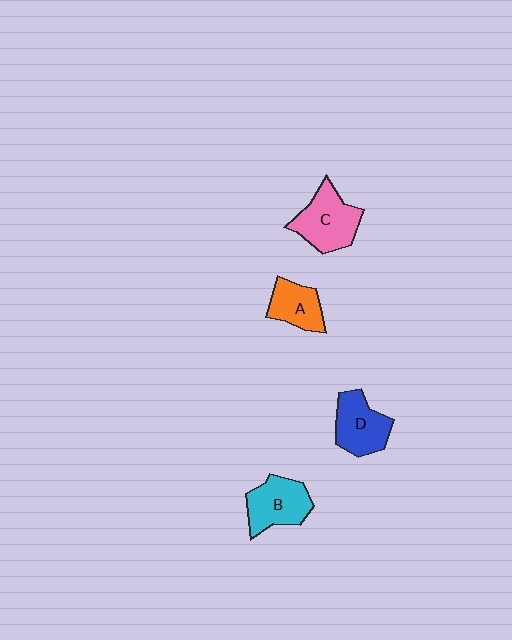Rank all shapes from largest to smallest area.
From largest to smallest: C (pink), B (cyan), D (blue), A (orange).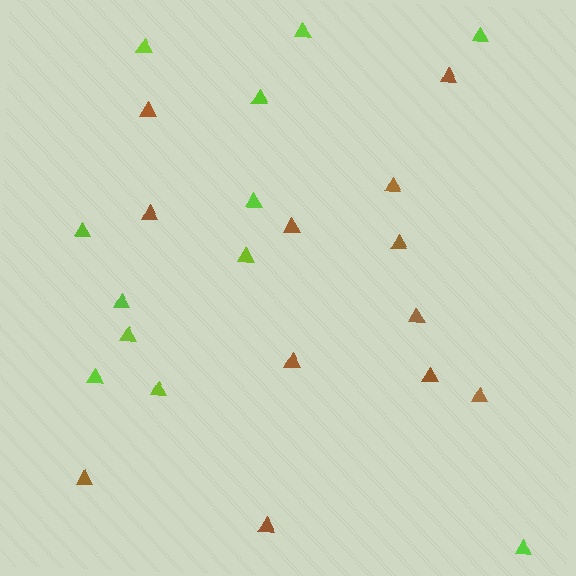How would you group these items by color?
There are 2 groups: one group of brown triangles (12) and one group of lime triangles (12).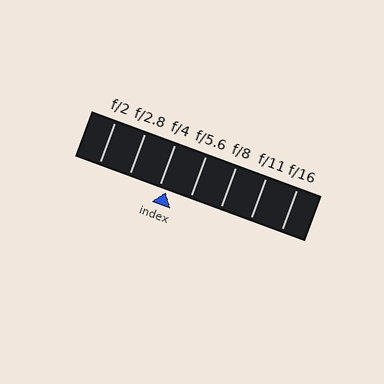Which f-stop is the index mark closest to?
The index mark is closest to f/4.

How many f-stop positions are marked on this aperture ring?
There are 7 f-stop positions marked.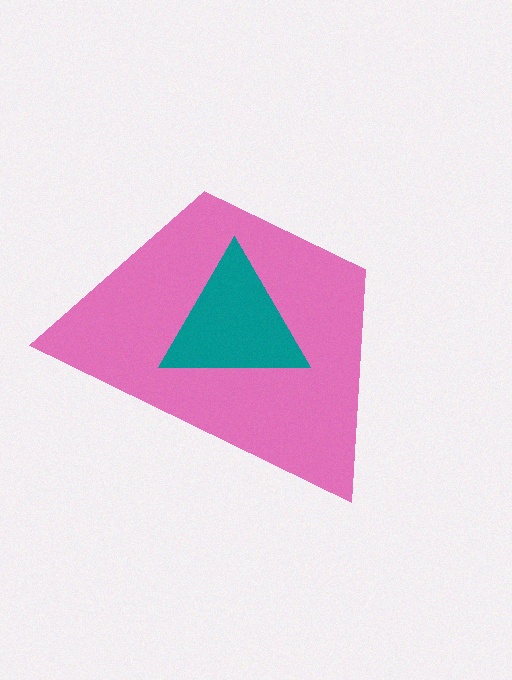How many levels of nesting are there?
2.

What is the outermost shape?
The pink trapezoid.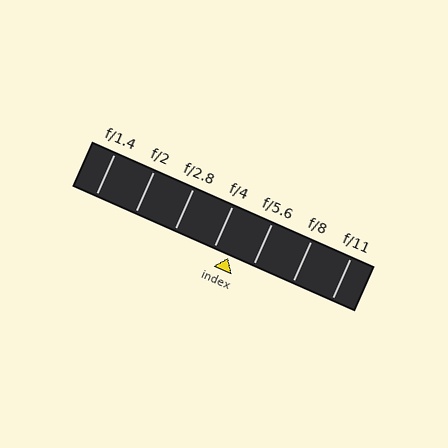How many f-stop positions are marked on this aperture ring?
There are 7 f-stop positions marked.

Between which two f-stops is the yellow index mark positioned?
The index mark is between f/4 and f/5.6.